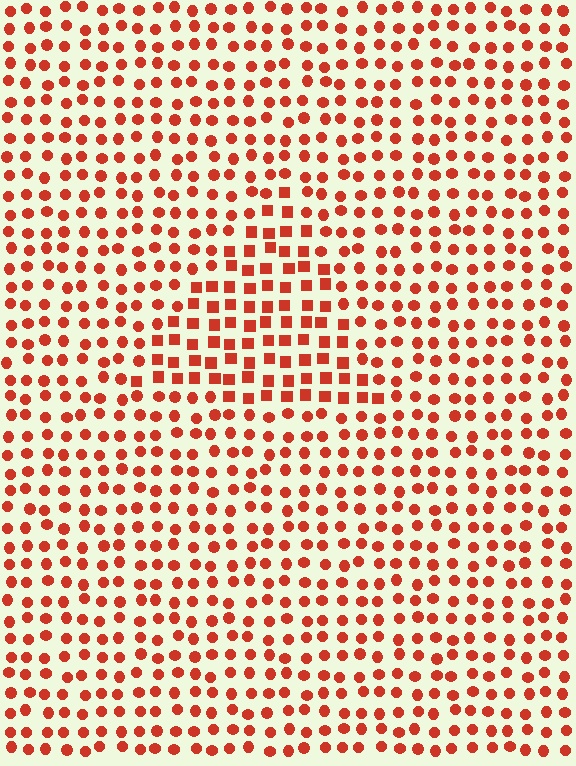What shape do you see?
I see a triangle.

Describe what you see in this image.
The image is filled with small red elements arranged in a uniform grid. A triangle-shaped region contains squares, while the surrounding area contains circles. The boundary is defined purely by the change in element shape.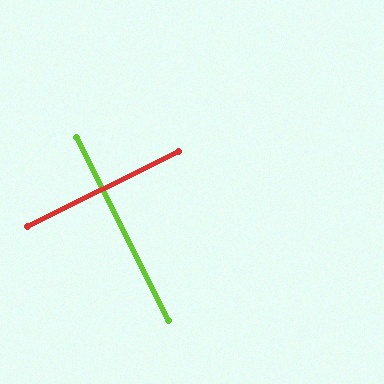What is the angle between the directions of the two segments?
Approximately 90 degrees.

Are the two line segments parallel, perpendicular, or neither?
Perpendicular — they meet at approximately 90°.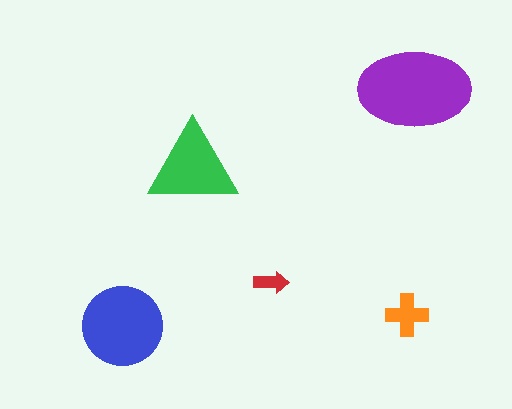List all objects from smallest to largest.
The red arrow, the orange cross, the green triangle, the blue circle, the purple ellipse.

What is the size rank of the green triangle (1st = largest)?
3rd.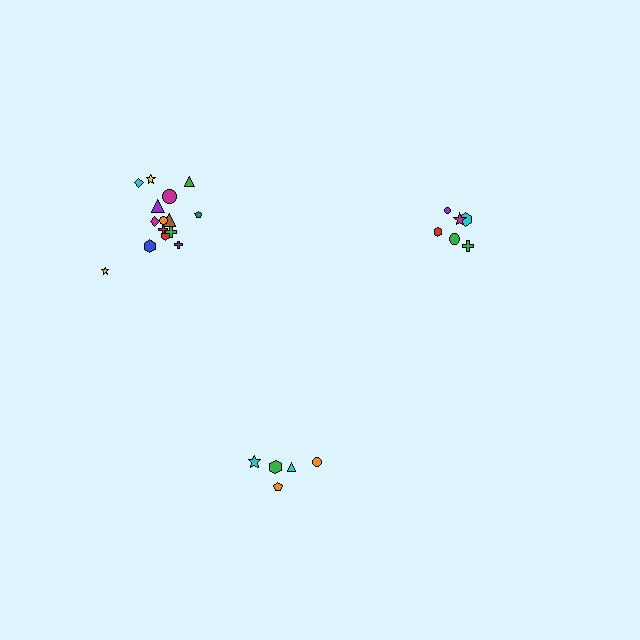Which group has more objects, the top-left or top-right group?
The top-left group.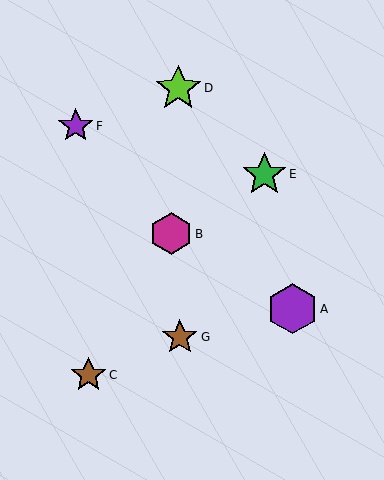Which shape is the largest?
The purple hexagon (labeled A) is the largest.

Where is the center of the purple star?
The center of the purple star is at (76, 126).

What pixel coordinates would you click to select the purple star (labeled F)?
Click at (76, 126) to select the purple star F.